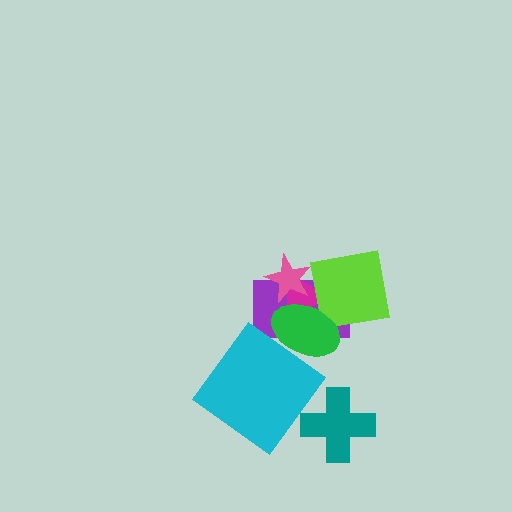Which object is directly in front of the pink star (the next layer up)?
The lime square is directly in front of the pink star.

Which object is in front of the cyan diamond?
The green ellipse is in front of the cyan diamond.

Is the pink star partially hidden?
Yes, it is partially covered by another shape.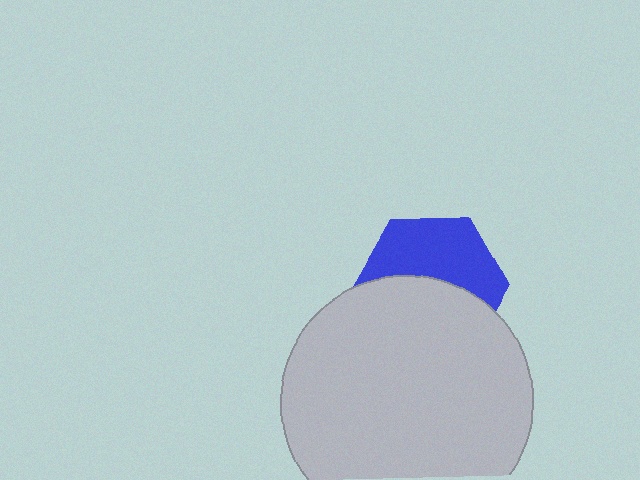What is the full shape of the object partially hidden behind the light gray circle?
The partially hidden object is a blue hexagon.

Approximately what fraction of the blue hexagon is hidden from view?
Roughly 52% of the blue hexagon is hidden behind the light gray circle.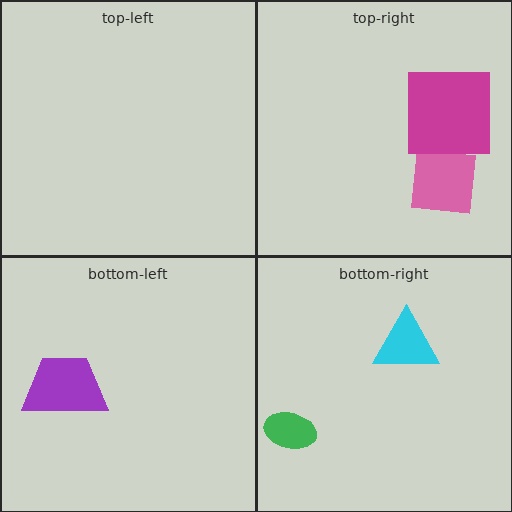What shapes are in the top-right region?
The pink square, the magenta square.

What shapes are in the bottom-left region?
The purple trapezoid.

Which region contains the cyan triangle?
The bottom-right region.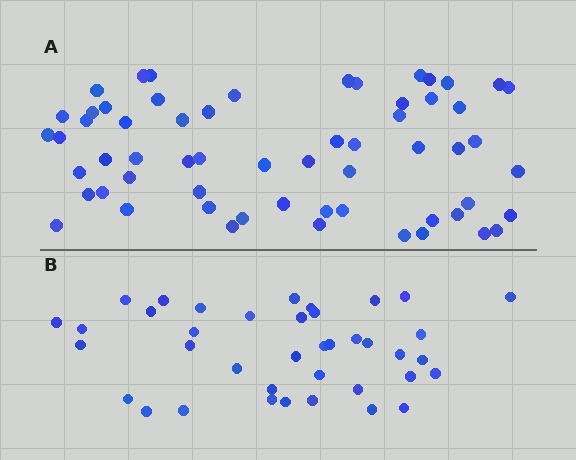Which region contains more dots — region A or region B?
Region A (the top region) has more dots.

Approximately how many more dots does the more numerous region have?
Region A has approximately 20 more dots than region B.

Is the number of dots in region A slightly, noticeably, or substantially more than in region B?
Region A has substantially more. The ratio is roughly 1.5 to 1.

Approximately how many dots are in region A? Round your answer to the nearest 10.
About 60 dots.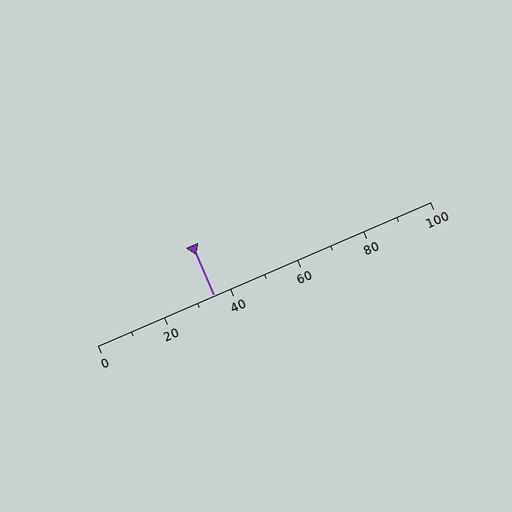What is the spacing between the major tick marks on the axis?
The major ticks are spaced 20 apart.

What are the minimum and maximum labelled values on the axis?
The axis runs from 0 to 100.